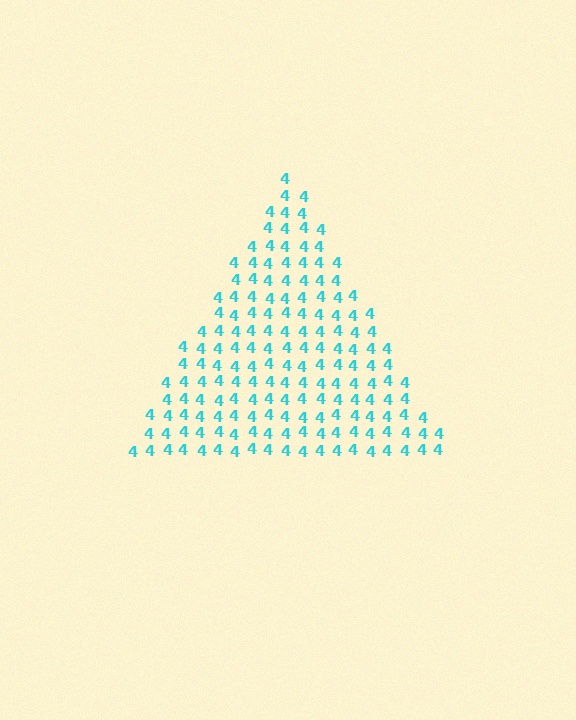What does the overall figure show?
The overall figure shows a triangle.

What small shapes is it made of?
It is made of small digit 4's.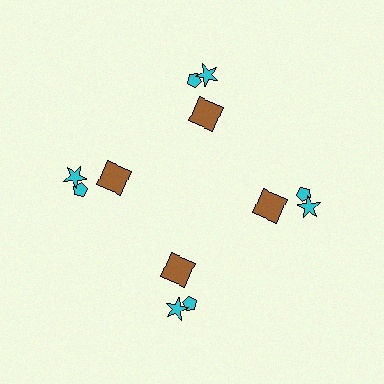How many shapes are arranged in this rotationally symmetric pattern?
There are 12 shapes, arranged in 4 groups of 3.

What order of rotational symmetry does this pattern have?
This pattern has 4-fold rotational symmetry.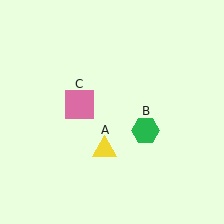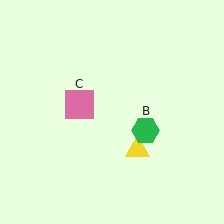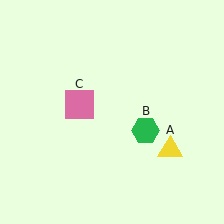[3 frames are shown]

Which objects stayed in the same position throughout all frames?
Green hexagon (object B) and pink square (object C) remained stationary.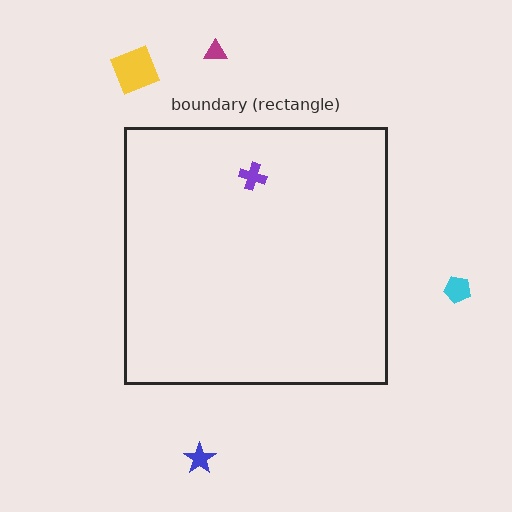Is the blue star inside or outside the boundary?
Outside.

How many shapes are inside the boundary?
1 inside, 4 outside.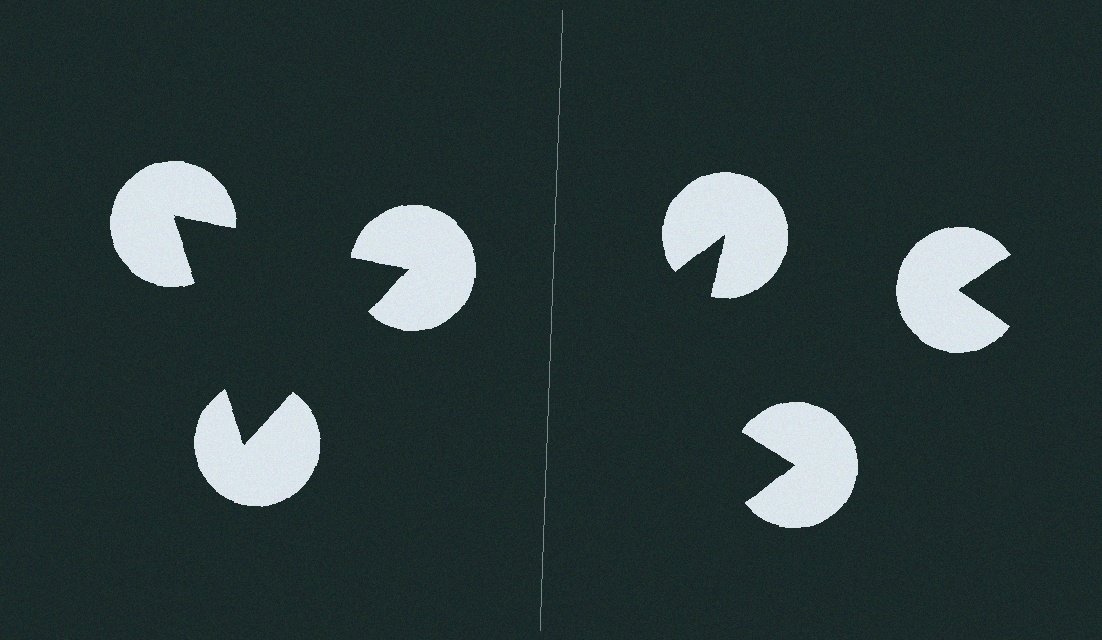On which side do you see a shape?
An illusory triangle appears on the left side. On the right side the wedge cuts are rotated, so no coherent shape forms.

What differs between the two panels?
The pac-man discs are positioned identically on both sides; only the wedge orientations differ. On the left they align to a triangle; on the right they are misaligned.